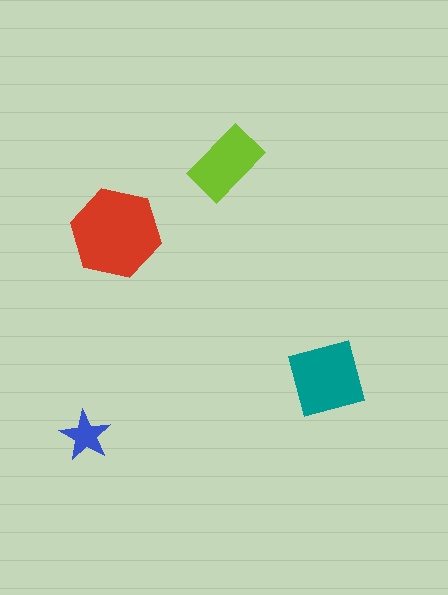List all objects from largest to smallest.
The red hexagon, the teal square, the lime rectangle, the blue star.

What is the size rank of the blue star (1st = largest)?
4th.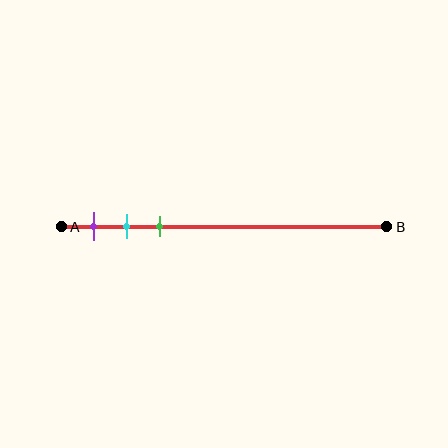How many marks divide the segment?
There are 3 marks dividing the segment.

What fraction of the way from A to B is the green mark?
The green mark is approximately 30% (0.3) of the way from A to B.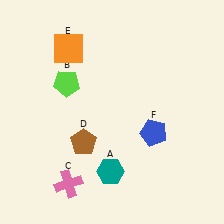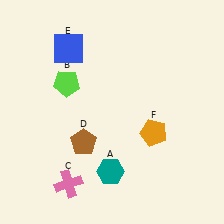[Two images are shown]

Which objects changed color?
E changed from orange to blue. F changed from blue to orange.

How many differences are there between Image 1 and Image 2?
There are 2 differences between the two images.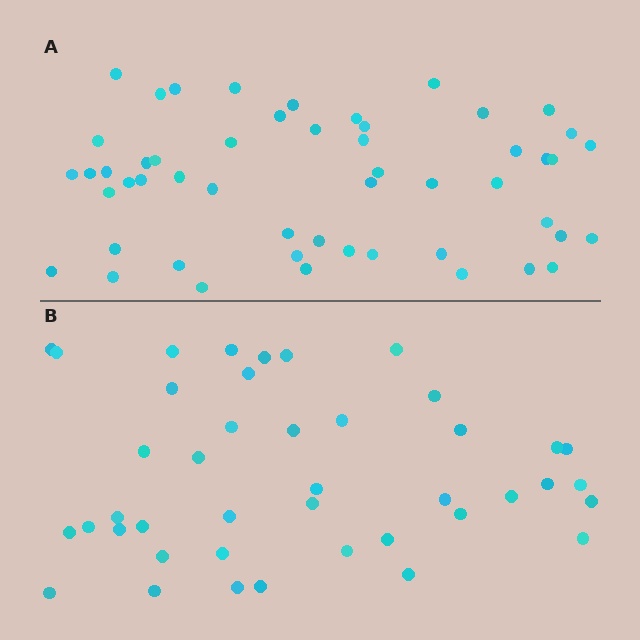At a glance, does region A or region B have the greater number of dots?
Region A (the top region) has more dots.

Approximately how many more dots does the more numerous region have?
Region A has roughly 10 or so more dots than region B.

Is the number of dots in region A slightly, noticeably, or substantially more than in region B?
Region A has only slightly more — the two regions are fairly close. The ratio is roughly 1.2 to 1.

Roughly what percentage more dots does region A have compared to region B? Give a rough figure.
About 25% more.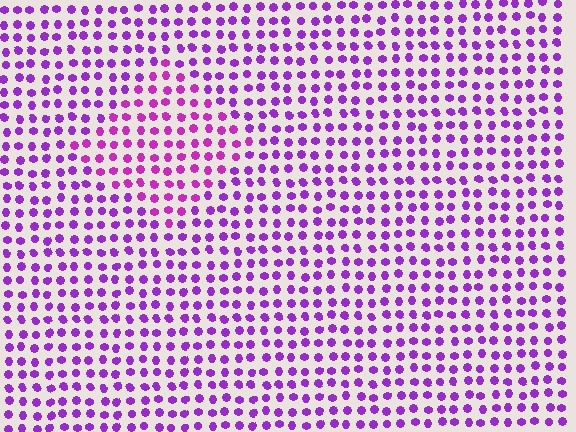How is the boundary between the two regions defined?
The boundary is defined purely by a slight shift in hue (about 24 degrees). Spacing, size, and orientation are identical on both sides.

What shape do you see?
I see a diamond.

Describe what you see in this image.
The image is filled with small purple elements in a uniform arrangement. A diamond-shaped region is visible where the elements are tinted to a slightly different hue, forming a subtle color boundary.